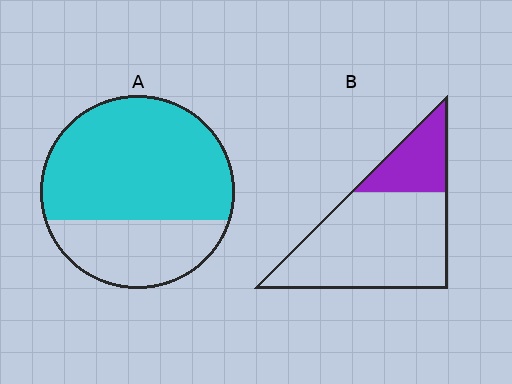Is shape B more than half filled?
No.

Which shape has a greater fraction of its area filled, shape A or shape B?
Shape A.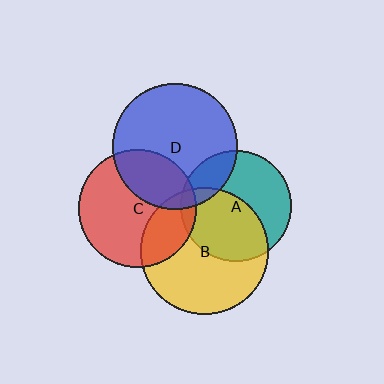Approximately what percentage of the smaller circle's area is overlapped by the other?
Approximately 30%.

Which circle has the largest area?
Circle B (yellow).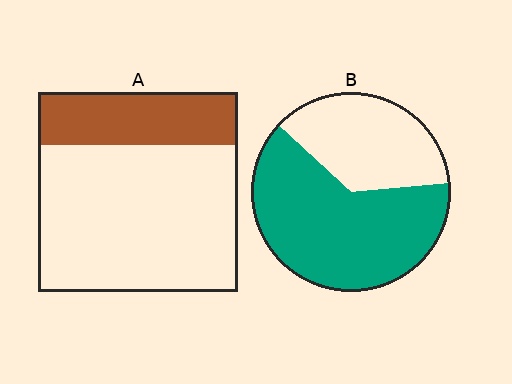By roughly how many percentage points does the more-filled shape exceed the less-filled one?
By roughly 35 percentage points (B over A).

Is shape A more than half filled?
No.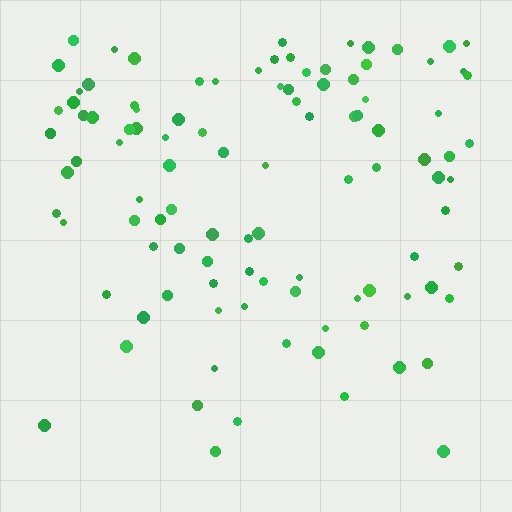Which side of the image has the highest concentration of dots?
The top.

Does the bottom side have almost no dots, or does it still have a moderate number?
Still a moderate number, just noticeably fewer than the top.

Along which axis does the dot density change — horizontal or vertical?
Vertical.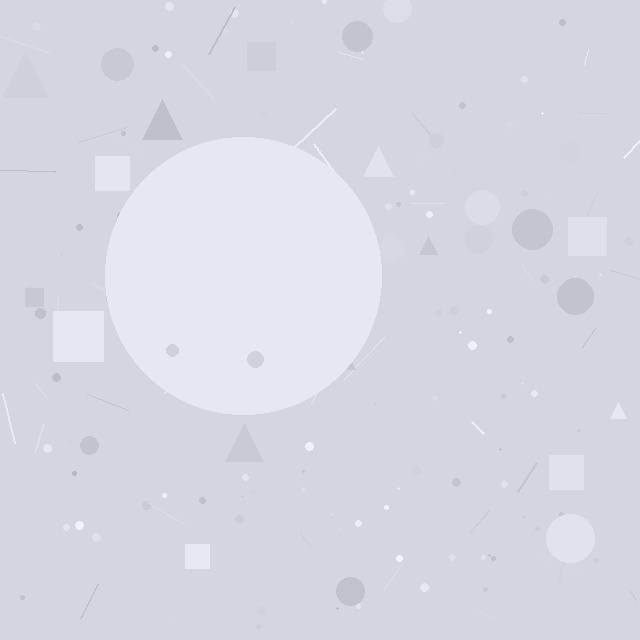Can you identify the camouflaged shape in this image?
The camouflaged shape is a circle.